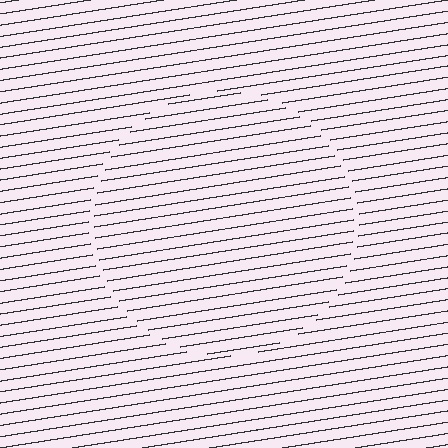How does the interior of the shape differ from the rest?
The interior of the shape contains the same grating, shifted by half a period — the contour is defined by the phase discontinuity where line-ends from the inner and outer gratings abut.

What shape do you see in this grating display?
An illusory circle. The interior of the shape contains the same grating, shifted by half a period — the contour is defined by the phase discontinuity where line-ends from the inner and outer gratings abut.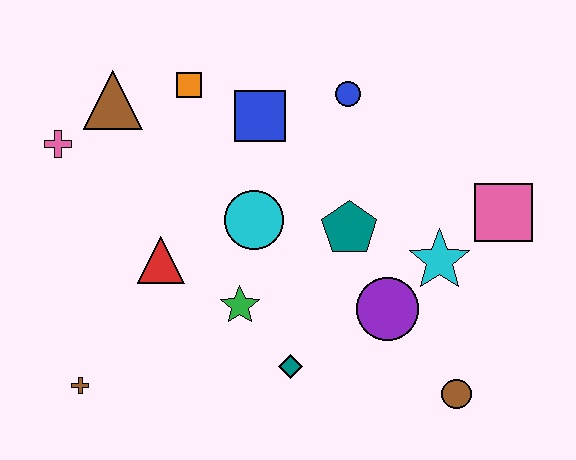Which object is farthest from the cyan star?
The pink cross is farthest from the cyan star.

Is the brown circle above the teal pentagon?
No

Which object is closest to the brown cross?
The red triangle is closest to the brown cross.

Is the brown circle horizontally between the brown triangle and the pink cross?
No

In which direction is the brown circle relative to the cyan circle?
The brown circle is to the right of the cyan circle.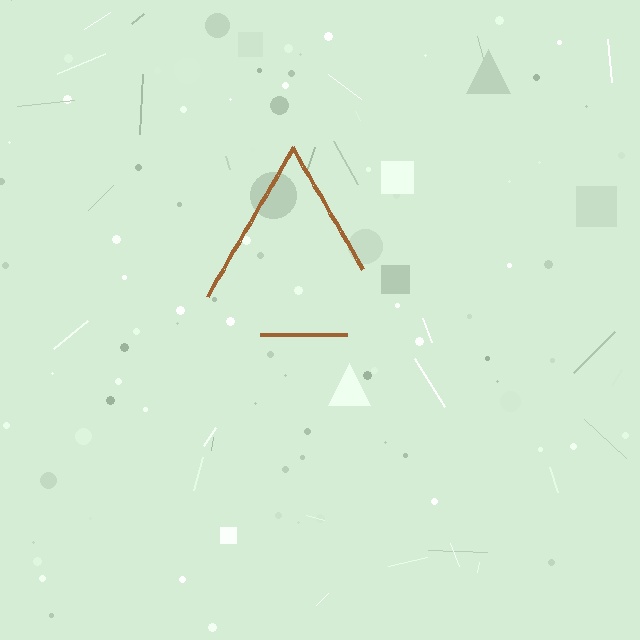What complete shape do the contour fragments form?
The contour fragments form a triangle.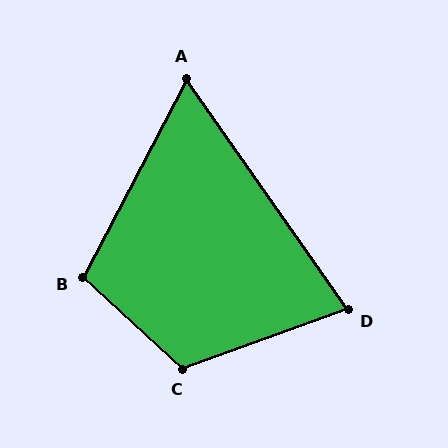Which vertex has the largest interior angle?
C, at approximately 118 degrees.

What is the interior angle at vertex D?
Approximately 75 degrees (acute).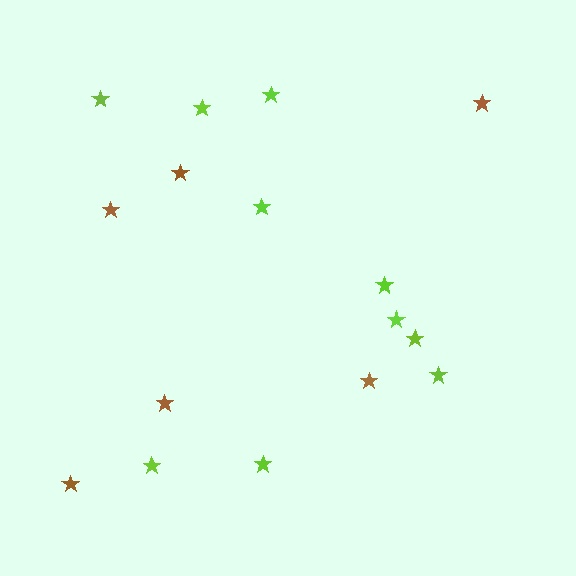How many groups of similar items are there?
There are 2 groups: one group of brown stars (6) and one group of lime stars (10).